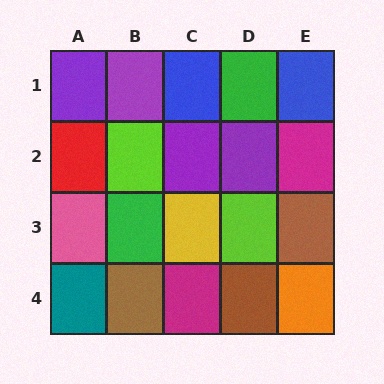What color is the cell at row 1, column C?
Blue.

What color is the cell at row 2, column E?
Magenta.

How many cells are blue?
2 cells are blue.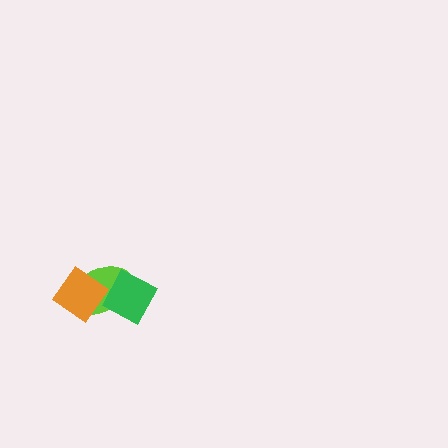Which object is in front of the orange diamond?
The green diamond is in front of the orange diamond.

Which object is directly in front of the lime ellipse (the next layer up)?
The orange diamond is directly in front of the lime ellipse.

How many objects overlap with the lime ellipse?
2 objects overlap with the lime ellipse.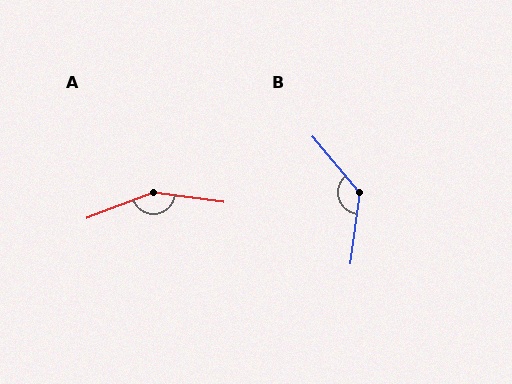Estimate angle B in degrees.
Approximately 132 degrees.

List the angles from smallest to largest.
B (132°), A (152°).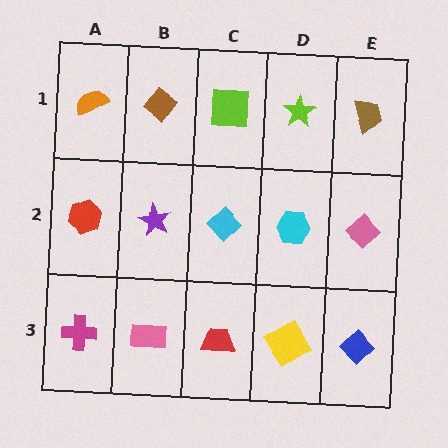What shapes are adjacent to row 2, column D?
A lime star (row 1, column D), a yellow diamond (row 3, column D), a cyan diamond (row 2, column C), a pink diamond (row 2, column E).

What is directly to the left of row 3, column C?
A pink rectangle.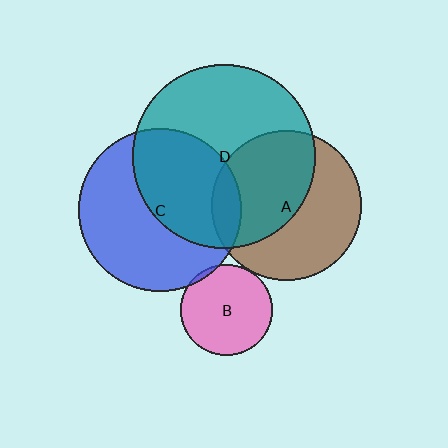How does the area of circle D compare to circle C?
Approximately 1.3 times.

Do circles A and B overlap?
Yes.